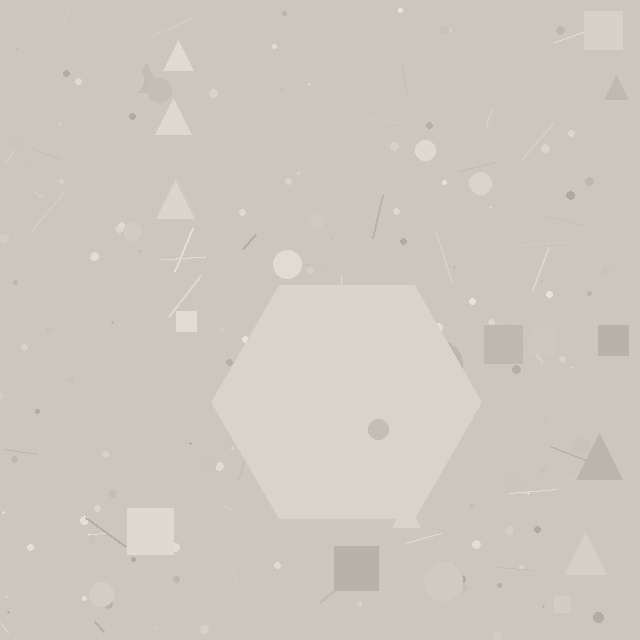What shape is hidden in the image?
A hexagon is hidden in the image.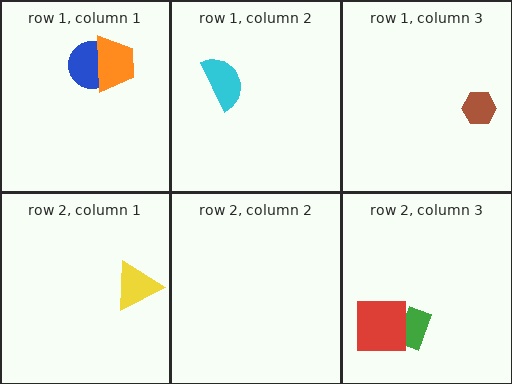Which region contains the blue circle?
The row 1, column 1 region.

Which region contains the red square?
The row 2, column 3 region.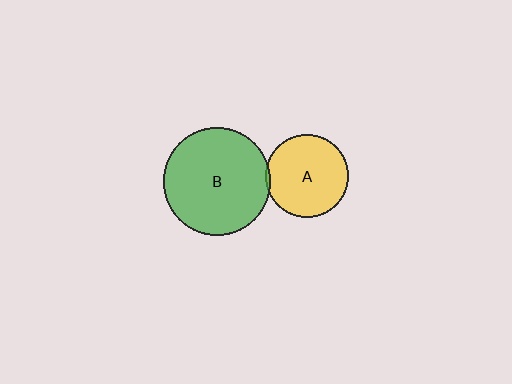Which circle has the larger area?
Circle B (green).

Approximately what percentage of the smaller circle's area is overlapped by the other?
Approximately 5%.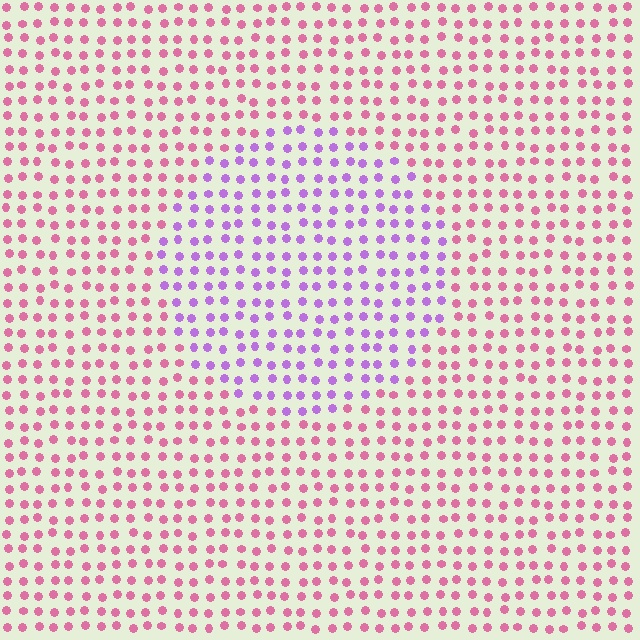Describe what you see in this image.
The image is filled with small pink elements in a uniform arrangement. A circle-shaped region is visible where the elements are tinted to a slightly different hue, forming a subtle color boundary.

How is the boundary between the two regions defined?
The boundary is defined purely by a slight shift in hue (about 51 degrees). Spacing, size, and orientation are identical on both sides.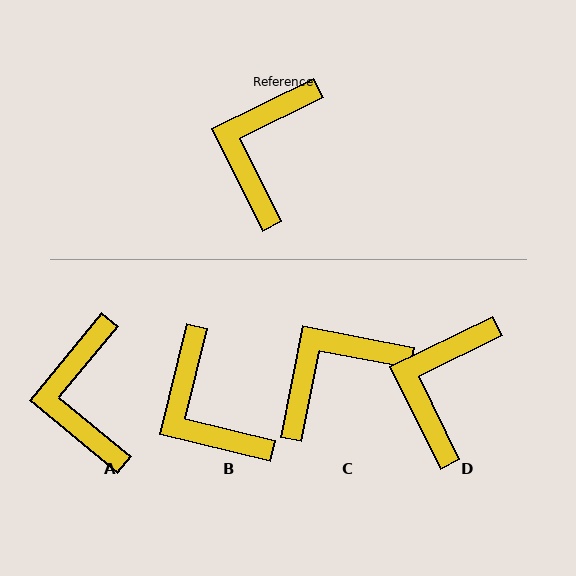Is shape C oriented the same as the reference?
No, it is off by about 37 degrees.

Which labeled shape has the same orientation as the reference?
D.